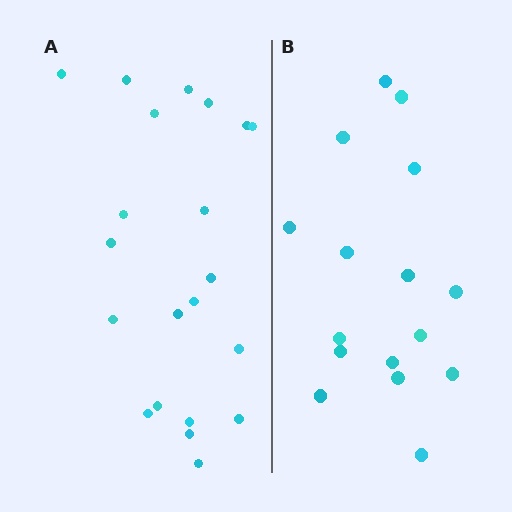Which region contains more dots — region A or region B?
Region A (the left region) has more dots.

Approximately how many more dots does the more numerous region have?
Region A has about 5 more dots than region B.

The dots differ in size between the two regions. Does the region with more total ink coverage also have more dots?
No. Region B has more total ink coverage because its dots are larger, but region A actually contains more individual dots. Total area can be misleading — the number of items is what matters here.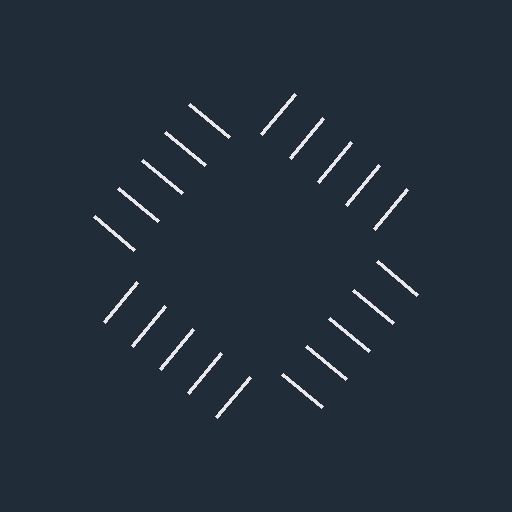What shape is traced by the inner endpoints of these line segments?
An illusory square — the line segments terminate on its edges but no continuous stroke is drawn.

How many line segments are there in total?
20 — 5 along each of the 4 edges.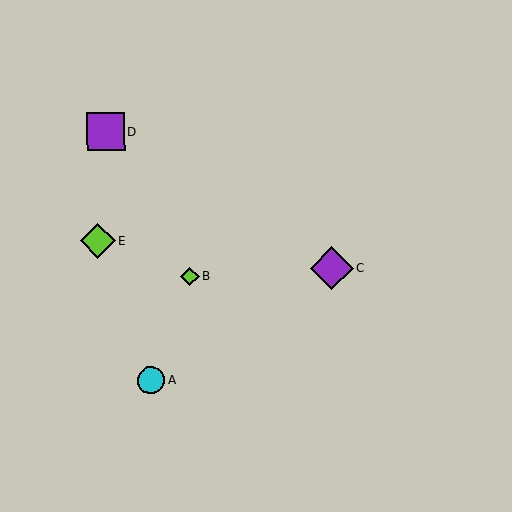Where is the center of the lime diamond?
The center of the lime diamond is at (97, 241).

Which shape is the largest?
The purple diamond (labeled C) is the largest.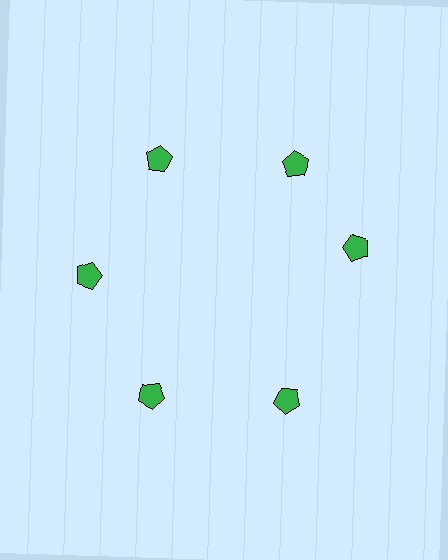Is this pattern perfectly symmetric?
No. The 6 green pentagons are arranged in a ring, but one element near the 3 o'clock position is rotated out of alignment along the ring, breaking the 6-fold rotational symmetry.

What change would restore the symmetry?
The symmetry would be restored by rotating it back into even spacing with its neighbors so that all 6 pentagons sit at equal angles and equal distance from the center.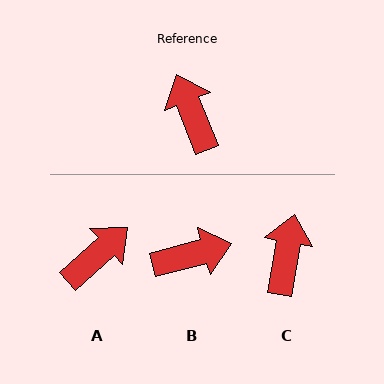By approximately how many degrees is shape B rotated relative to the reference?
Approximately 97 degrees clockwise.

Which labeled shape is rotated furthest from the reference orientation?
B, about 97 degrees away.